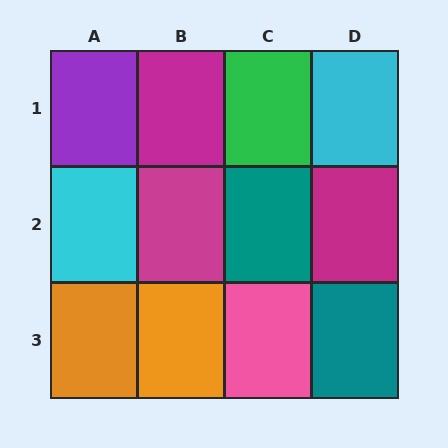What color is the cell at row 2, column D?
Magenta.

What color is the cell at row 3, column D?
Teal.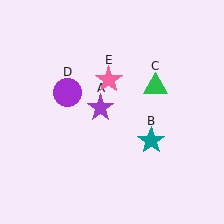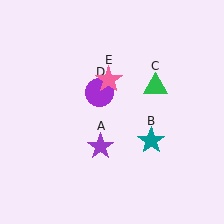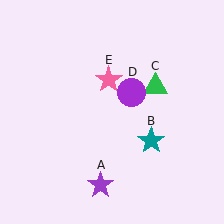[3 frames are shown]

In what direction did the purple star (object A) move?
The purple star (object A) moved down.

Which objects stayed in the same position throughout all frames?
Teal star (object B) and green triangle (object C) and pink star (object E) remained stationary.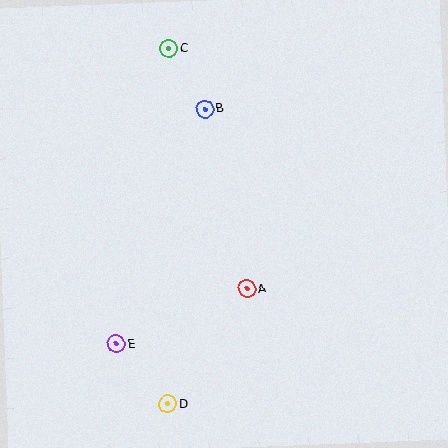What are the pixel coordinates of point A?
Point A is at (247, 289).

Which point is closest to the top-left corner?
Point C is closest to the top-left corner.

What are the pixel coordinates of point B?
Point B is at (205, 109).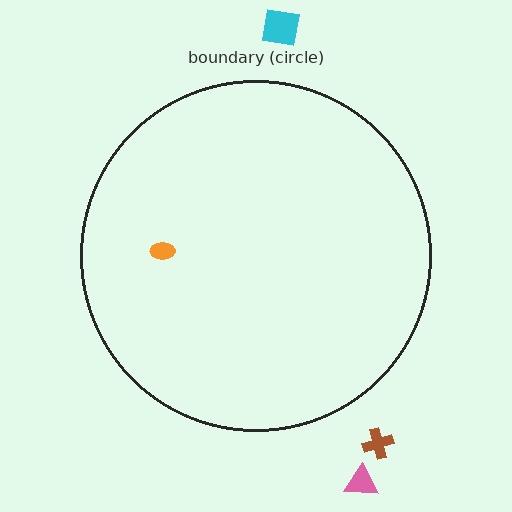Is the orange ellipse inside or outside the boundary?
Inside.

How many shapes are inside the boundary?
1 inside, 3 outside.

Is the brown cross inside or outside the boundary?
Outside.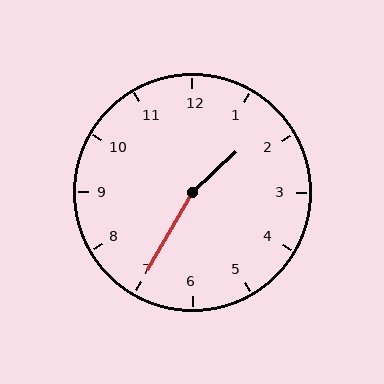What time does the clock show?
1:35.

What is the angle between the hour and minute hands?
Approximately 162 degrees.